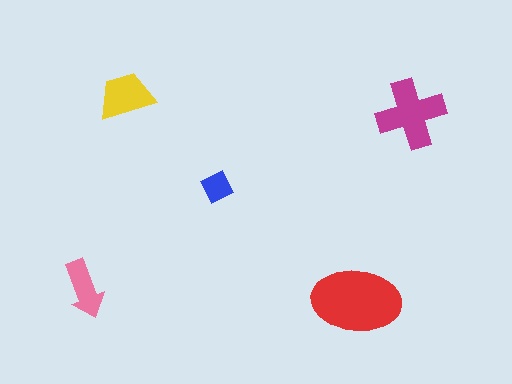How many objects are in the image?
There are 5 objects in the image.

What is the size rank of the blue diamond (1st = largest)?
5th.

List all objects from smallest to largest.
The blue diamond, the pink arrow, the yellow trapezoid, the magenta cross, the red ellipse.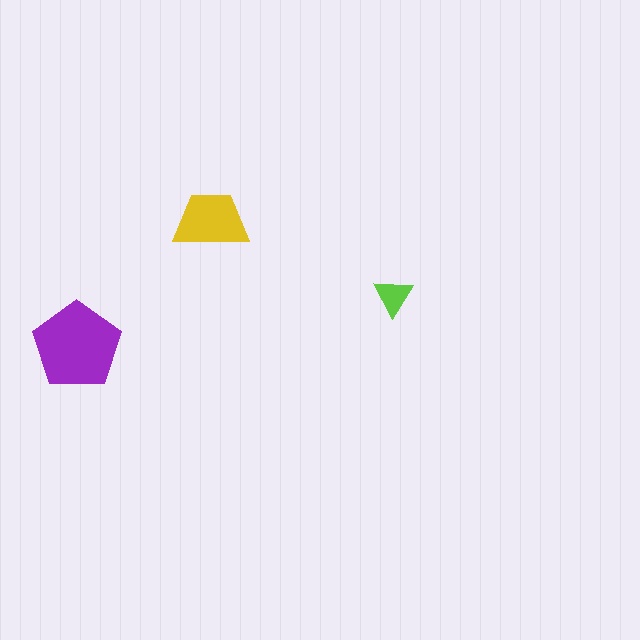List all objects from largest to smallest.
The purple pentagon, the yellow trapezoid, the lime triangle.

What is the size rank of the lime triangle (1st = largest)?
3rd.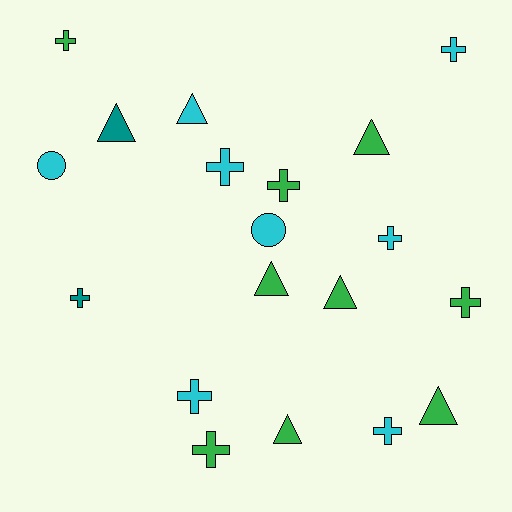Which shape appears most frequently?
Cross, with 10 objects.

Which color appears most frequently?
Green, with 9 objects.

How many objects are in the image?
There are 19 objects.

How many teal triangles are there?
There is 1 teal triangle.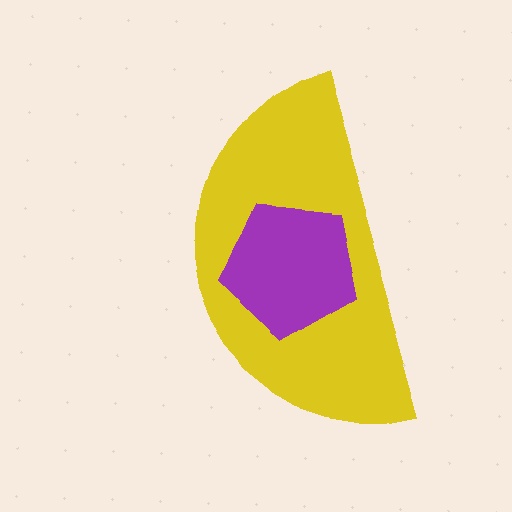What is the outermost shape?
The yellow semicircle.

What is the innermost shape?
The purple pentagon.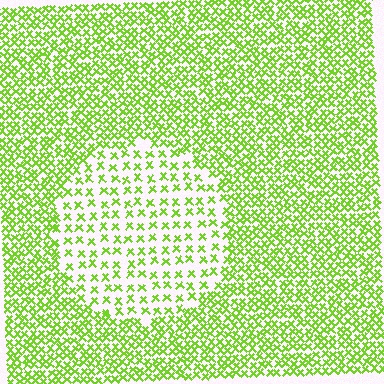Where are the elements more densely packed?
The elements are more densely packed outside the circle boundary.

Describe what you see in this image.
The image contains small lime elements arranged at two different densities. A circle-shaped region is visible where the elements are less densely packed than the surrounding area.